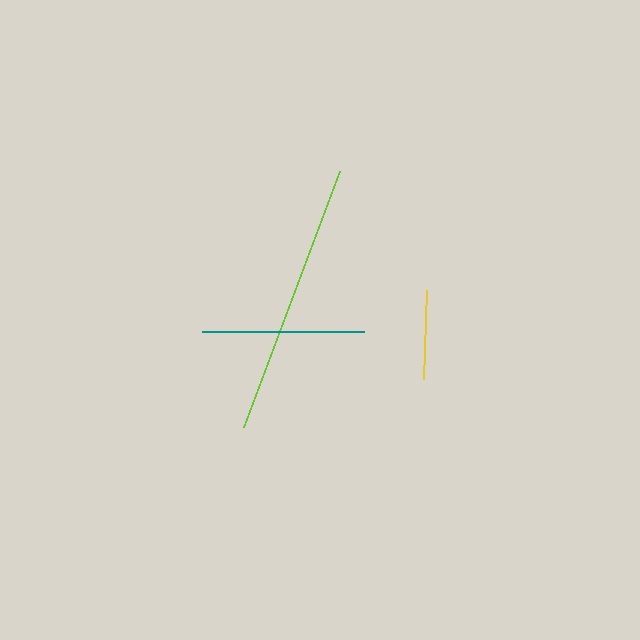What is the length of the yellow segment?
The yellow segment is approximately 89 pixels long.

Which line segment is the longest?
The lime line is the longest at approximately 273 pixels.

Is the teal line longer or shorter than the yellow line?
The teal line is longer than the yellow line.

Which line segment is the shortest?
The yellow line is the shortest at approximately 89 pixels.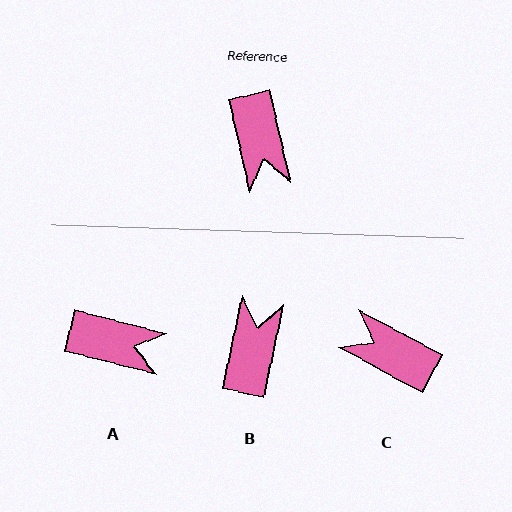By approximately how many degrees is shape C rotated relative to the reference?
Approximately 132 degrees clockwise.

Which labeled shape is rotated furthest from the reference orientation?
B, about 155 degrees away.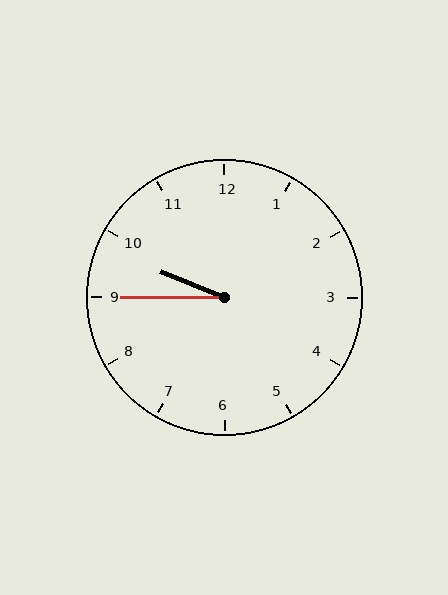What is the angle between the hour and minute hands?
Approximately 22 degrees.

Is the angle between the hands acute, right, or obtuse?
It is acute.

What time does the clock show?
9:45.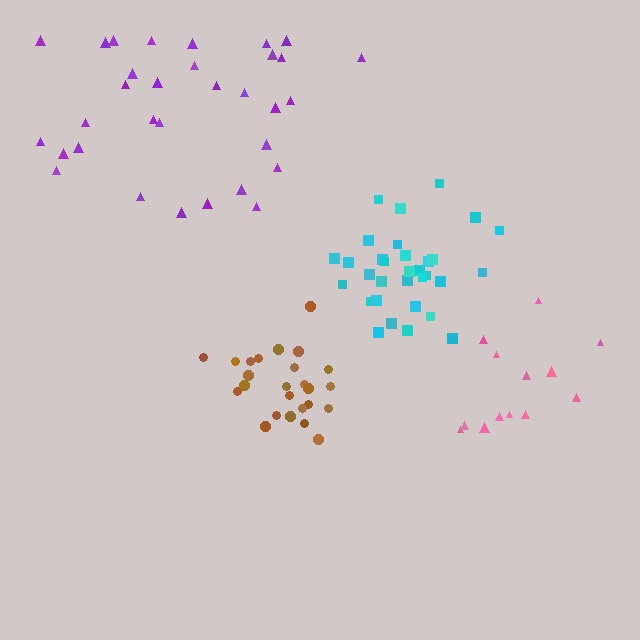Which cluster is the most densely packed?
Cyan.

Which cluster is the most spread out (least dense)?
Pink.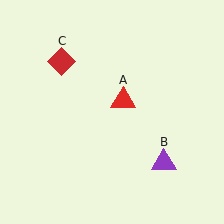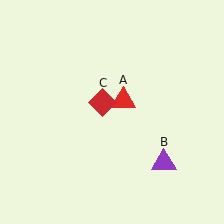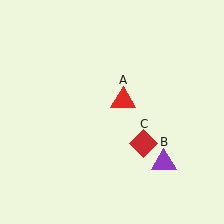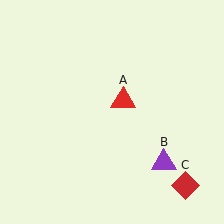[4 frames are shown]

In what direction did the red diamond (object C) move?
The red diamond (object C) moved down and to the right.